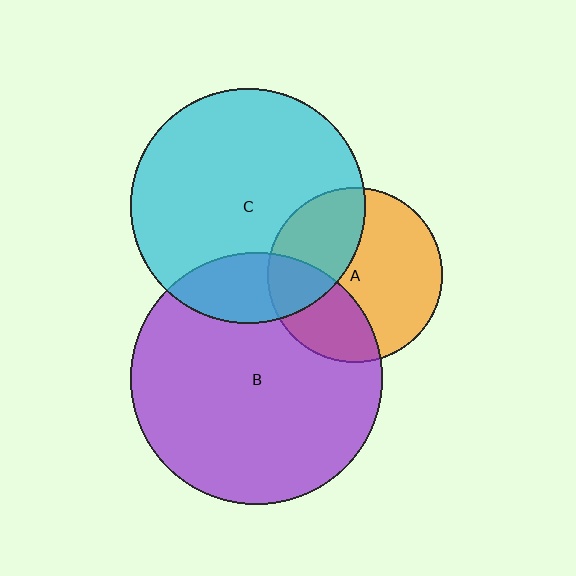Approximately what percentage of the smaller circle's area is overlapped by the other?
Approximately 35%.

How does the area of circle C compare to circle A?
Approximately 1.8 times.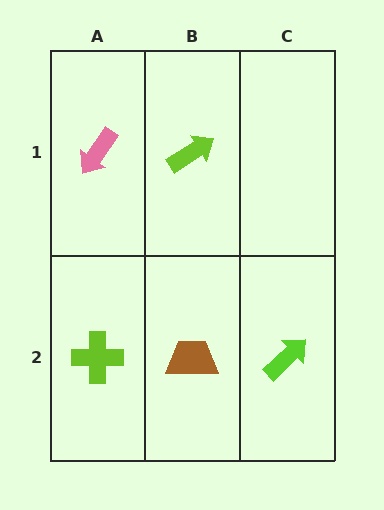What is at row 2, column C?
A lime arrow.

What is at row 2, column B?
A brown trapezoid.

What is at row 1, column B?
A lime arrow.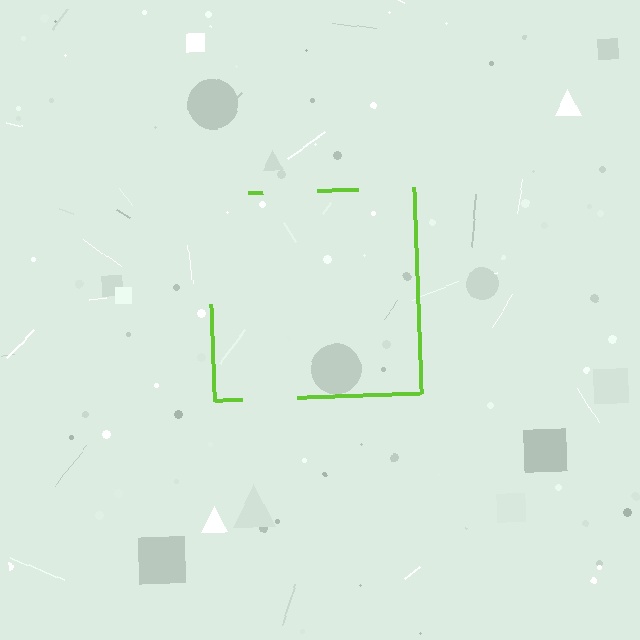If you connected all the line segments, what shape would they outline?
They would outline a square.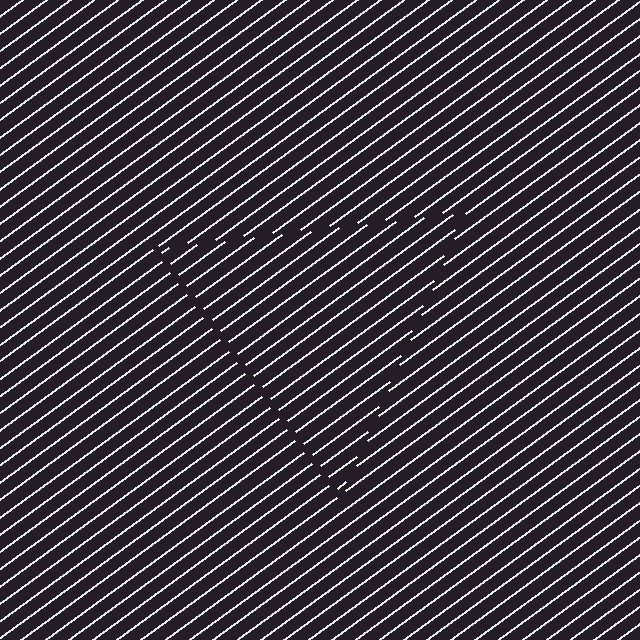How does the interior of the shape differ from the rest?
The interior of the shape contains the same grating, shifted by half a period — the contour is defined by the phase discontinuity where line-ends from the inner and outer gratings abut.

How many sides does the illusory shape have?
3 sides — the line-ends trace a triangle.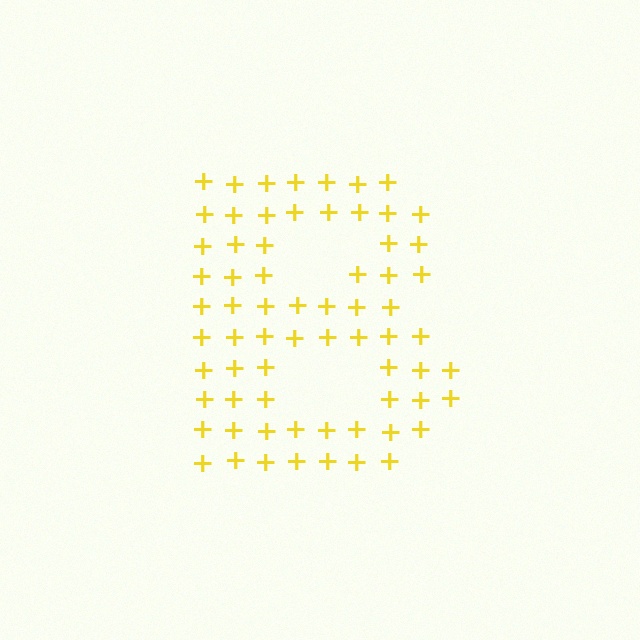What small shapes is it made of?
It is made of small plus signs.